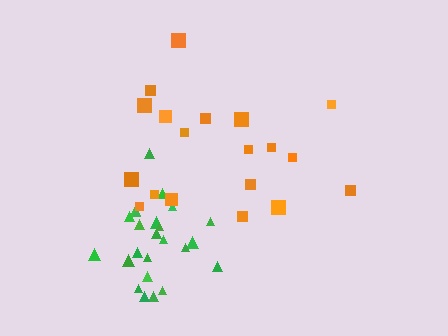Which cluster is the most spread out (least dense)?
Orange.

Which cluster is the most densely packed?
Green.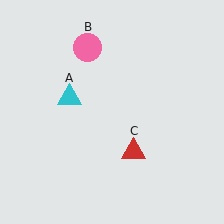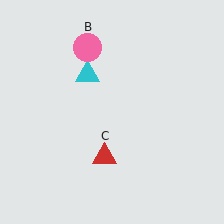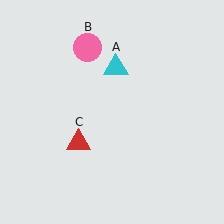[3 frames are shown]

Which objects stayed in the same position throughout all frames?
Pink circle (object B) remained stationary.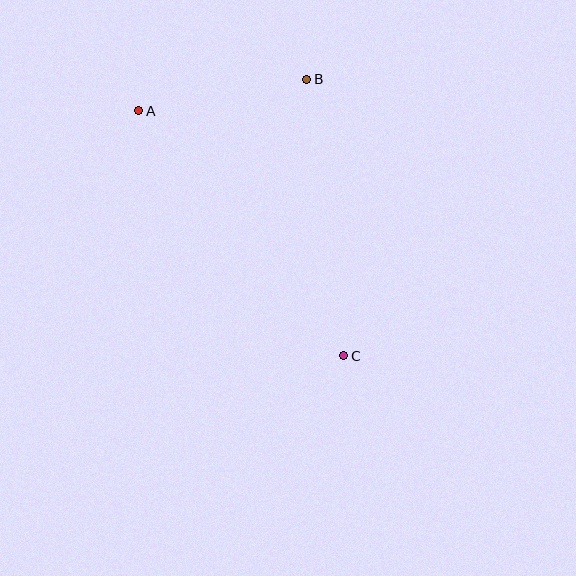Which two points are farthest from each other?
Points A and C are farthest from each other.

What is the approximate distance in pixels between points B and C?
The distance between B and C is approximately 279 pixels.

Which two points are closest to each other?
Points A and B are closest to each other.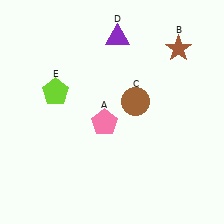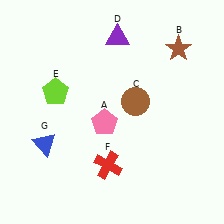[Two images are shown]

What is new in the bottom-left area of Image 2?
A red cross (F) was added in the bottom-left area of Image 2.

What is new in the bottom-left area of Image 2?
A blue triangle (G) was added in the bottom-left area of Image 2.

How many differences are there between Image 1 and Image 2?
There are 2 differences between the two images.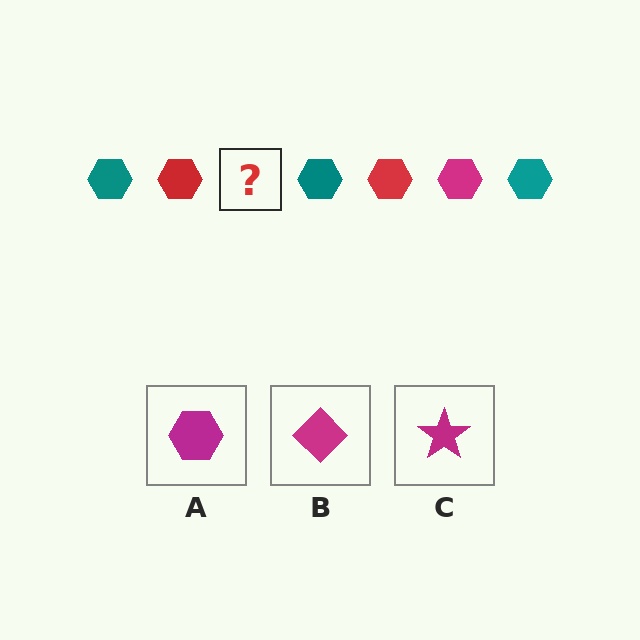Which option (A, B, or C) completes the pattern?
A.